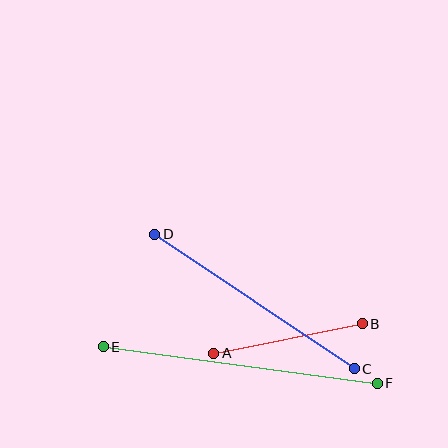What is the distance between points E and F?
The distance is approximately 276 pixels.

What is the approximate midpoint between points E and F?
The midpoint is at approximately (240, 365) pixels.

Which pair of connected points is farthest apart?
Points E and F are farthest apart.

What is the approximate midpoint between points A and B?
The midpoint is at approximately (288, 339) pixels.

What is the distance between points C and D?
The distance is approximately 241 pixels.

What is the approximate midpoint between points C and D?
The midpoint is at approximately (254, 301) pixels.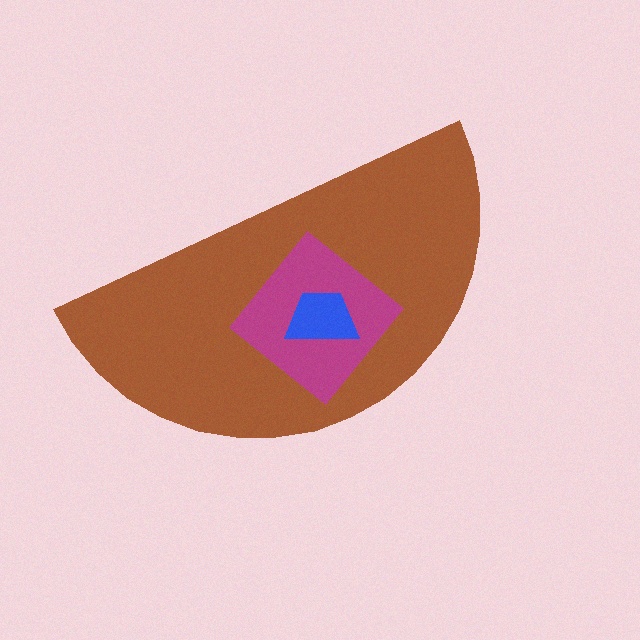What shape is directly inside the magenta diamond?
The blue trapezoid.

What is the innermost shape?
The blue trapezoid.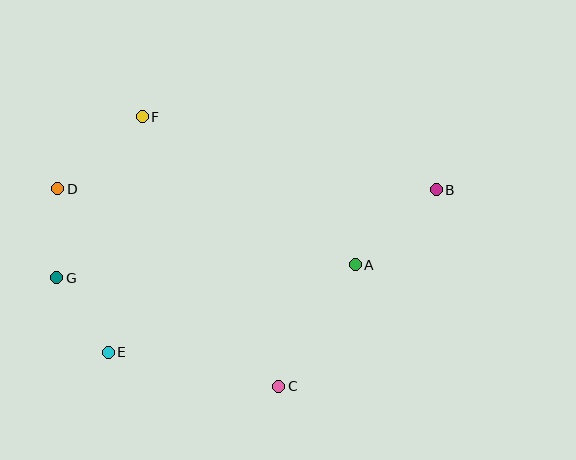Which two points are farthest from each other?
Points B and G are farthest from each other.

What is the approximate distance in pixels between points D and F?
The distance between D and F is approximately 111 pixels.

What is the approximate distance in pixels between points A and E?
The distance between A and E is approximately 262 pixels.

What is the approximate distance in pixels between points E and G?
The distance between E and G is approximately 91 pixels.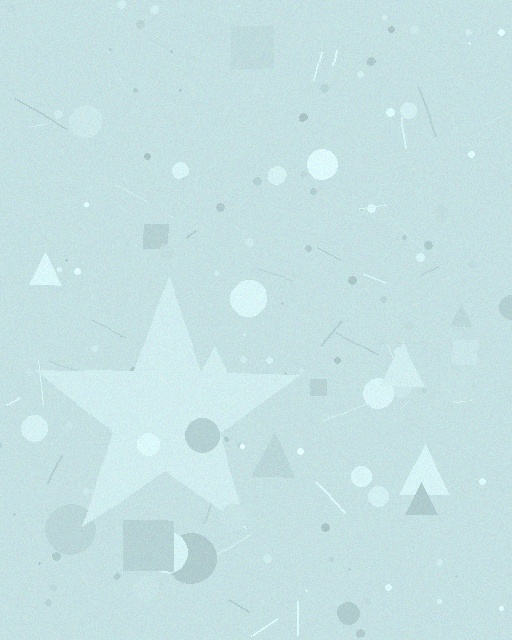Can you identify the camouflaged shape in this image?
The camouflaged shape is a star.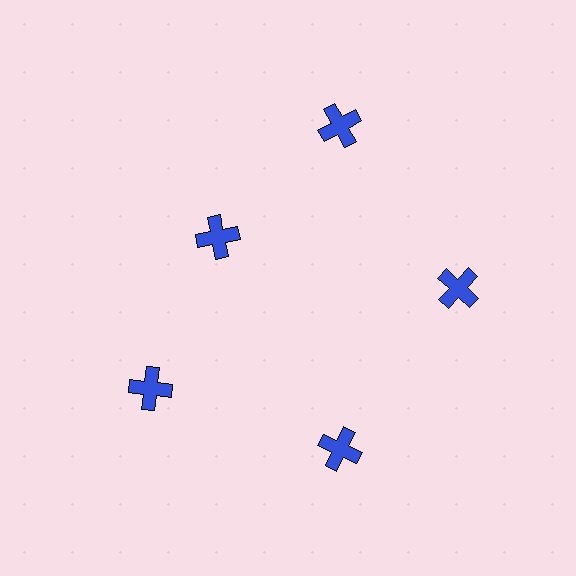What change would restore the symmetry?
The symmetry would be restored by moving it outward, back onto the ring so that all 5 crosses sit at equal angles and equal distance from the center.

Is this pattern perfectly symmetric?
No. The 5 blue crosses are arranged in a ring, but one element near the 10 o'clock position is pulled inward toward the center, breaking the 5-fold rotational symmetry.